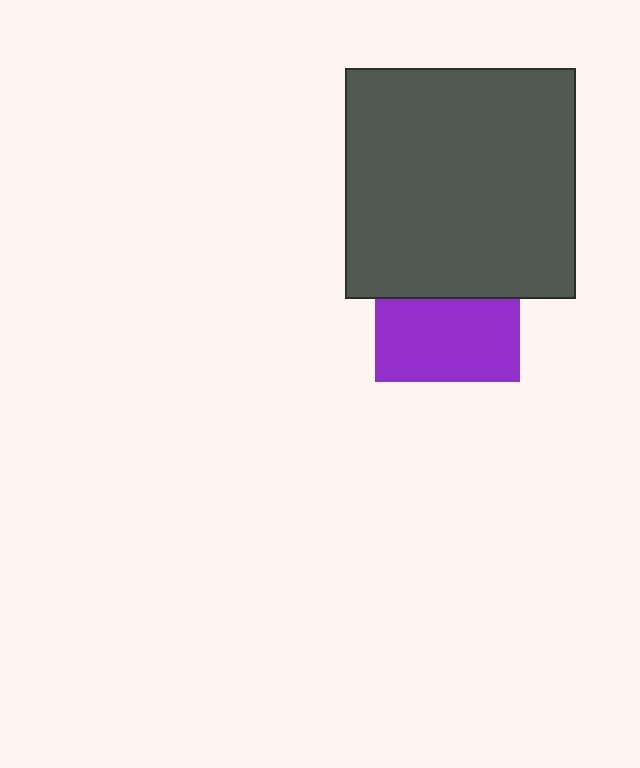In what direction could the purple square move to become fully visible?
The purple square could move down. That would shift it out from behind the dark gray square entirely.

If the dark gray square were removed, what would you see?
You would see the complete purple square.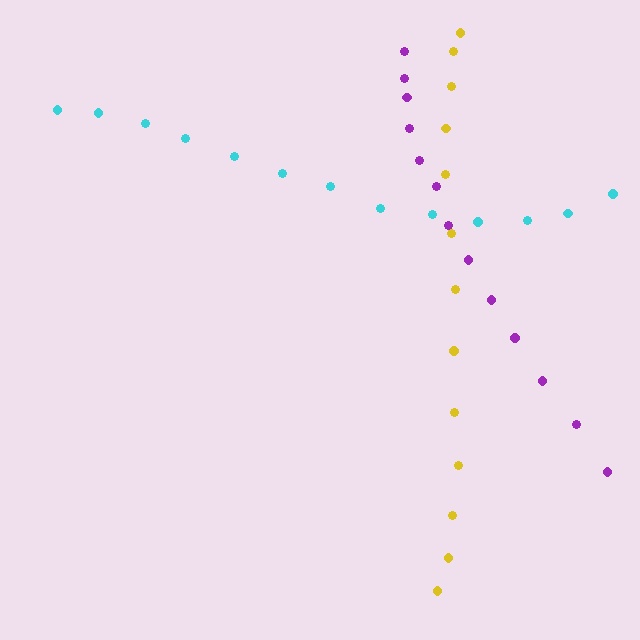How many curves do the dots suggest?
There are 3 distinct paths.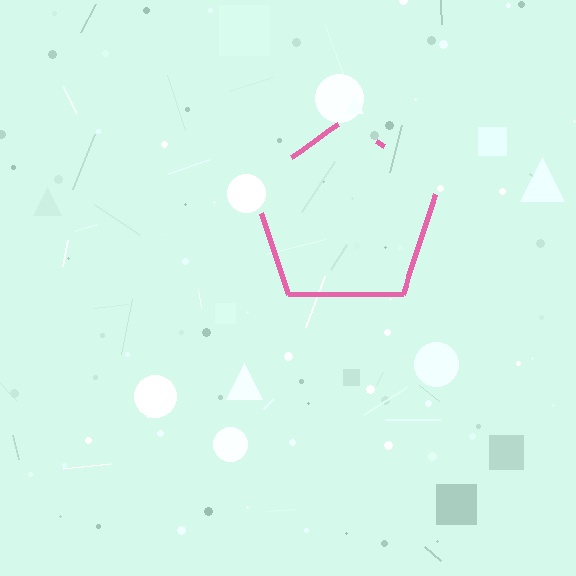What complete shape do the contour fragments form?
The contour fragments form a pentagon.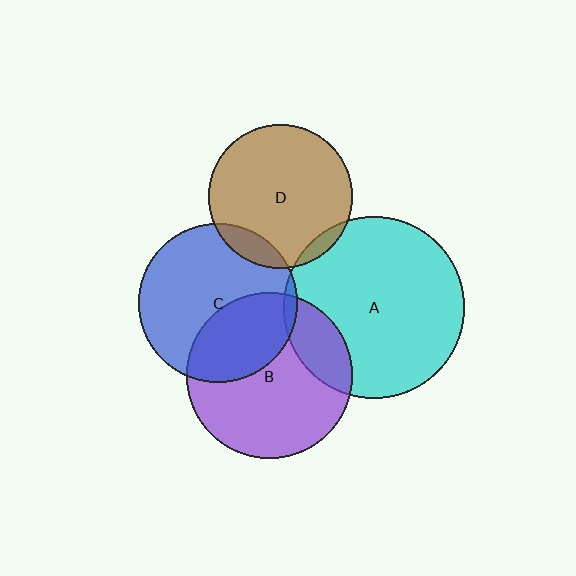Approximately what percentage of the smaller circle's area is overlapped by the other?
Approximately 20%.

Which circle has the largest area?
Circle A (cyan).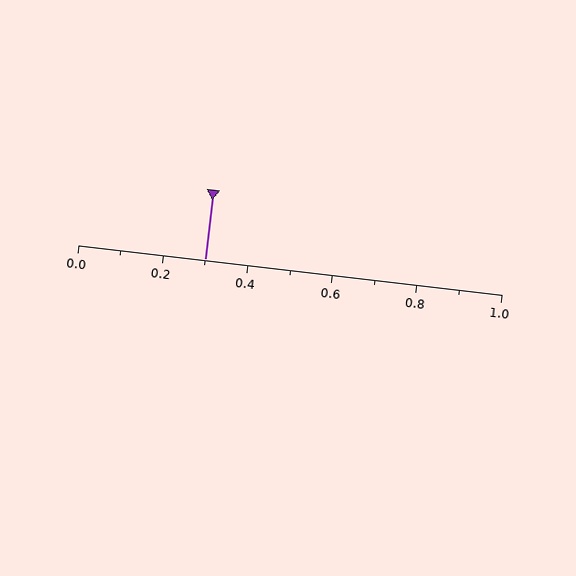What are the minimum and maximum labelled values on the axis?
The axis runs from 0.0 to 1.0.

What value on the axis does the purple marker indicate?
The marker indicates approximately 0.3.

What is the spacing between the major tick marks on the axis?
The major ticks are spaced 0.2 apart.